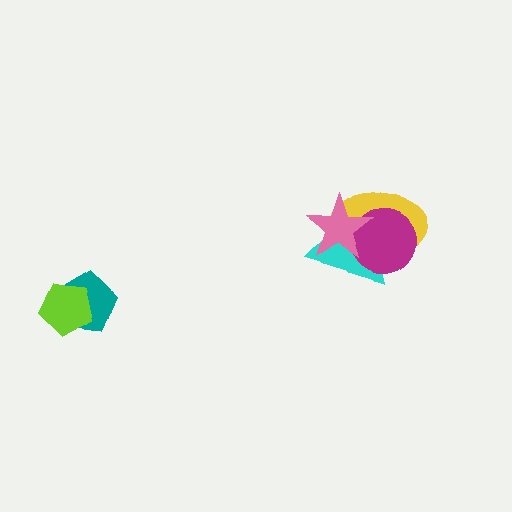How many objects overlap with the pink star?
3 objects overlap with the pink star.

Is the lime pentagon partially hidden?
No, no other shape covers it.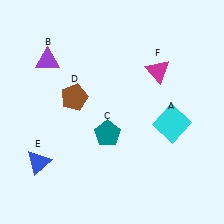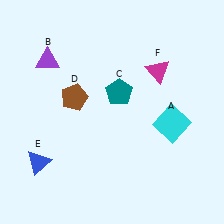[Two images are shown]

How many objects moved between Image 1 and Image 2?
1 object moved between the two images.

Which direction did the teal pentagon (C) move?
The teal pentagon (C) moved up.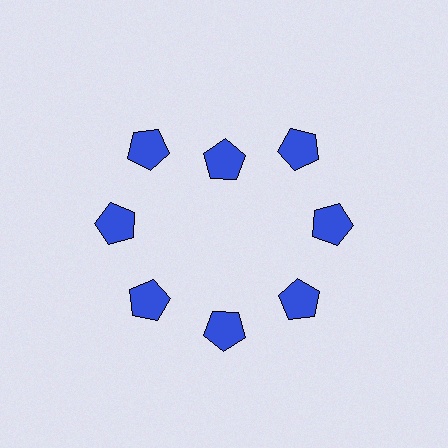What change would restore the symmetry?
The symmetry would be restored by moving it outward, back onto the ring so that all 8 pentagons sit at equal angles and equal distance from the center.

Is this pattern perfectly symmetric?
No. The 8 blue pentagons are arranged in a ring, but one element near the 12 o'clock position is pulled inward toward the center, breaking the 8-fold rotational symmetry.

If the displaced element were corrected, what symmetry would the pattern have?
It would have 8-fold rotational symmetry — the pattern would map onto itself every 45 degrees.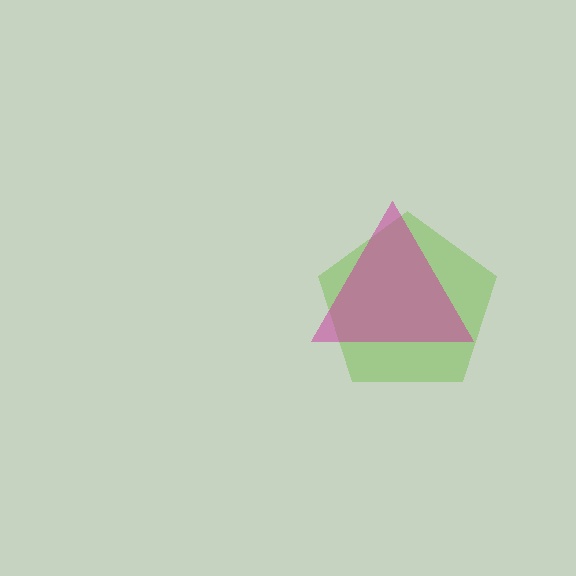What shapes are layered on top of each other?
The layered shapes are: a lime pentagon, a magenta triangle.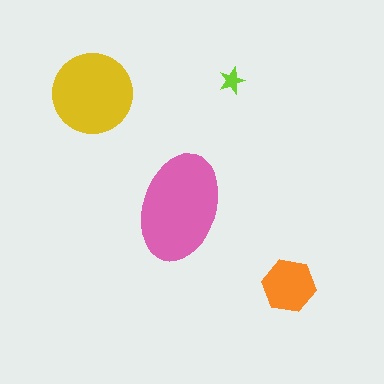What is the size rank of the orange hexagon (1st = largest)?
3rd.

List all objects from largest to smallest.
The pink ellipse, the yellow circle, the orange hexagon, the lime star.